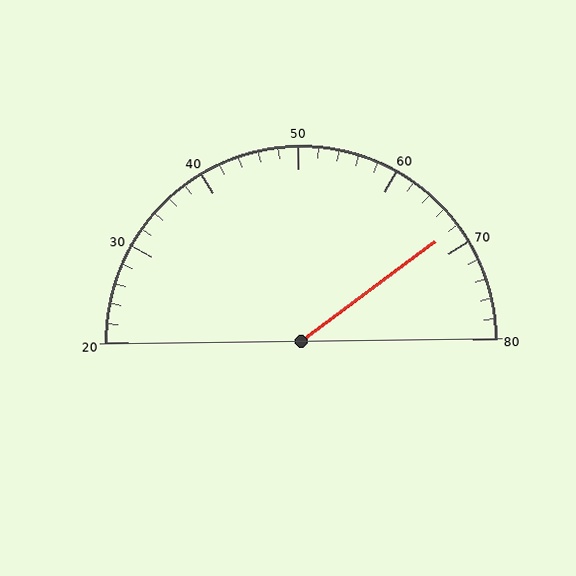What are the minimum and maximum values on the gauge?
The gauge ranges from 20 to 80.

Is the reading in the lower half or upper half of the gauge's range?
The reading is in the upper half of the range (20 to 80).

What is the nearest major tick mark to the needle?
The nearest major tick mark is 70.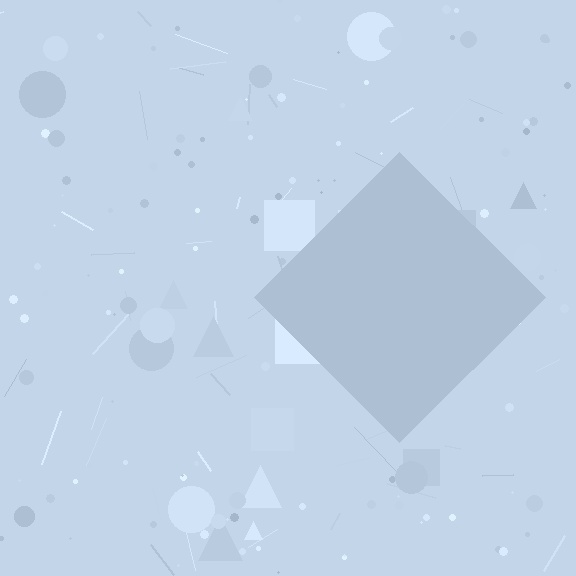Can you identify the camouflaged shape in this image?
The camouflaged shape is a diamond.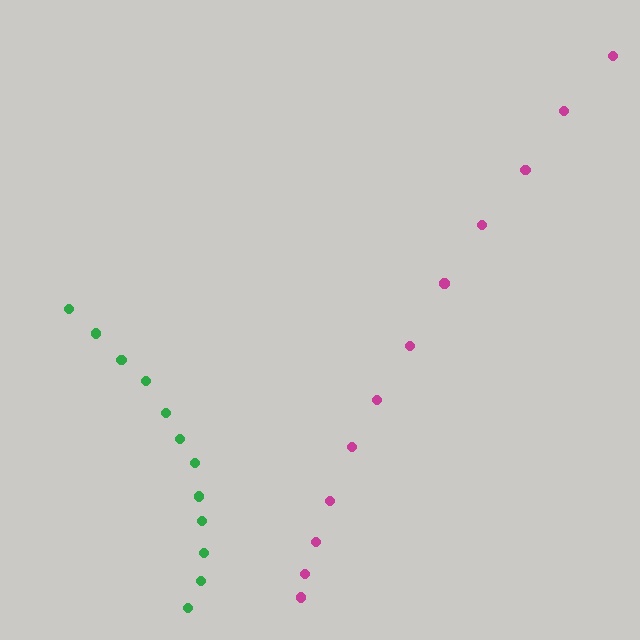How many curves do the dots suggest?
There are 2 distinct paths.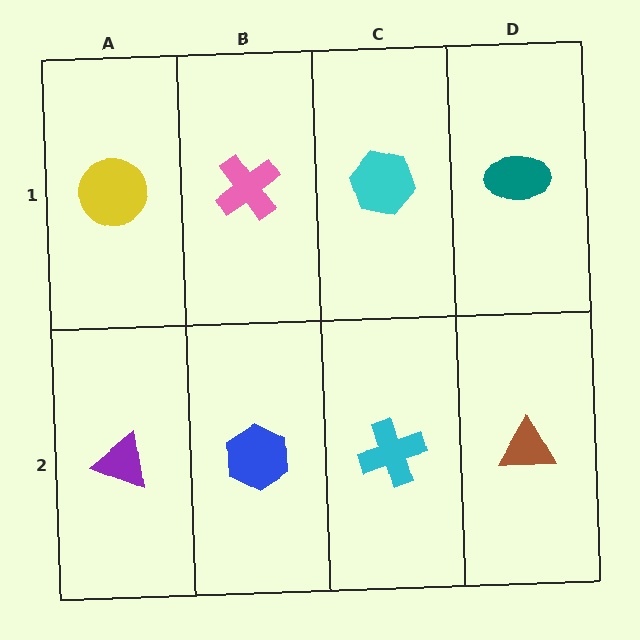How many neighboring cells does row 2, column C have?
3.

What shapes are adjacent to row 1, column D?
A brown triangle (row 2, column D), a cyan hexagon (row 1, column C).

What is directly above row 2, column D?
A teal ellipse.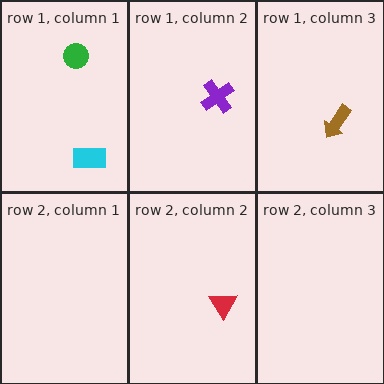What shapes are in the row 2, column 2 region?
The red triangle.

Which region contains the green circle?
The row 1, column 1 region.